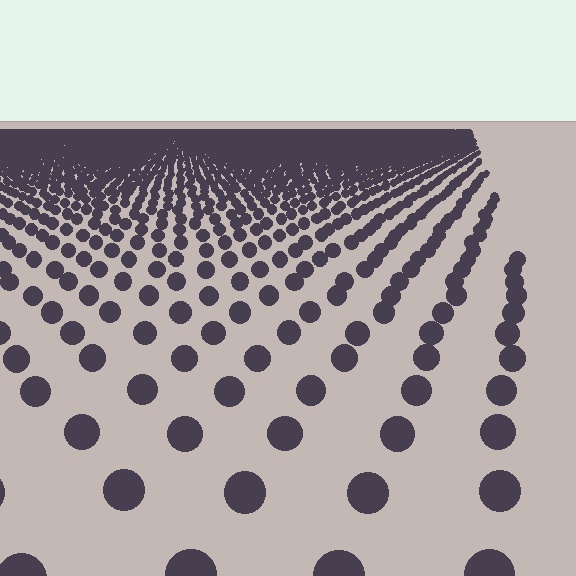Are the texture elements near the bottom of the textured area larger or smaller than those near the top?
Larger. Near the bottom, elements are closer to the viewer and appear at a bigger on-screen size.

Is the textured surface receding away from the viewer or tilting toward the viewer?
The surface is receding away from the viewer. Texture elements get smaller and denser toward the top.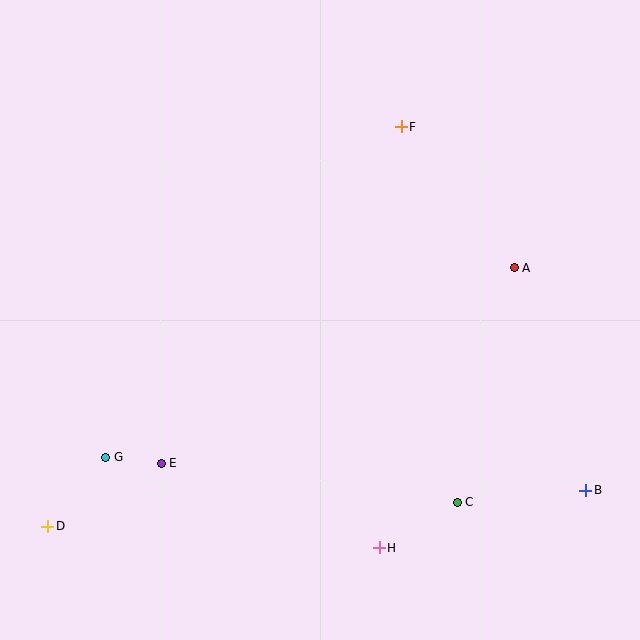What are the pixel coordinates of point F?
Point F is at (401, 127).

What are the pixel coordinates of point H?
Point H is at (379, 548).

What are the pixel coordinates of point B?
Point B is at (586, 490).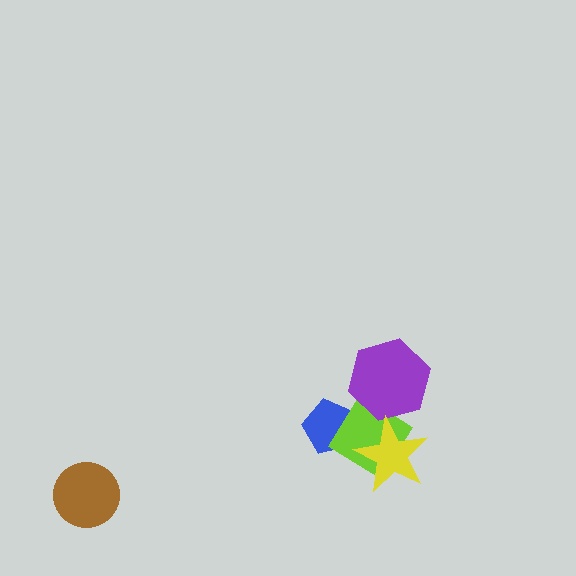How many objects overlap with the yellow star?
1 object overlaps with the yellow star.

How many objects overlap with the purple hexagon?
1 object overlaps with the purple hexagon.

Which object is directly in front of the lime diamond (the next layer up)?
The purple hexagon is directly in front of the lime diamond.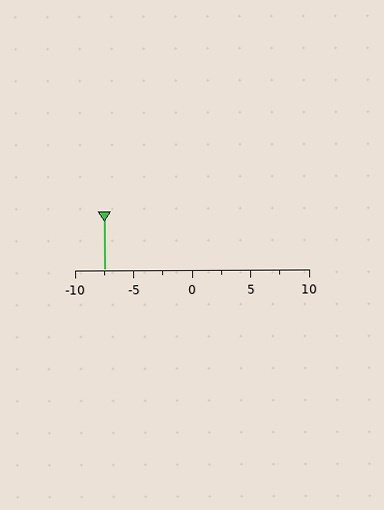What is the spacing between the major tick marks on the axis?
The major ticks are spaced 5 apart.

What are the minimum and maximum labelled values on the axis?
The axis runs from -10 to 10.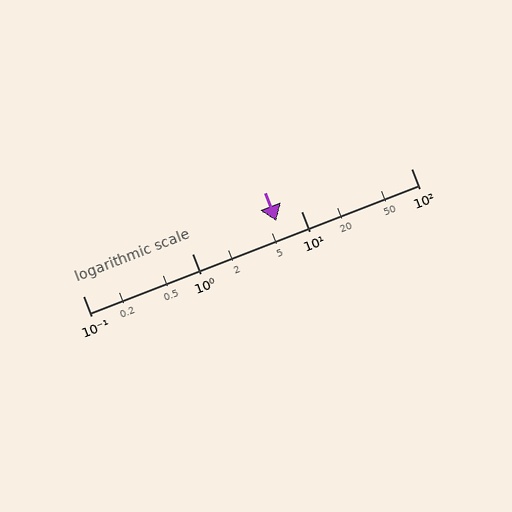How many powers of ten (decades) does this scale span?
The scale spans 3 decades, from 0.1 to 100.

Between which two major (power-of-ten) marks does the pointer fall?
The pointer is between 1 and 10.